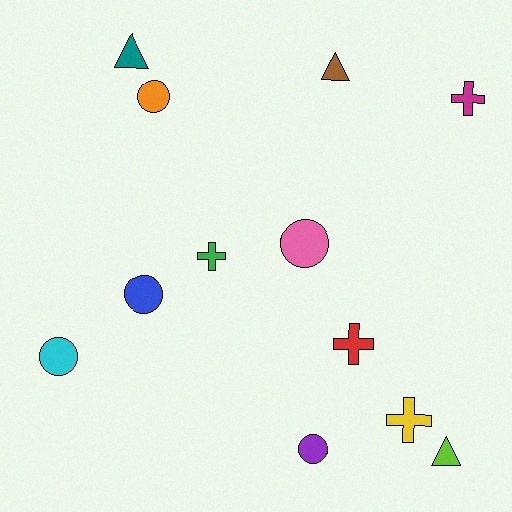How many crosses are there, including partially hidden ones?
There are 4 crosses.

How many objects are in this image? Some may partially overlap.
There are 12 objects.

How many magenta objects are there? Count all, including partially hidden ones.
There is 1 magenta object.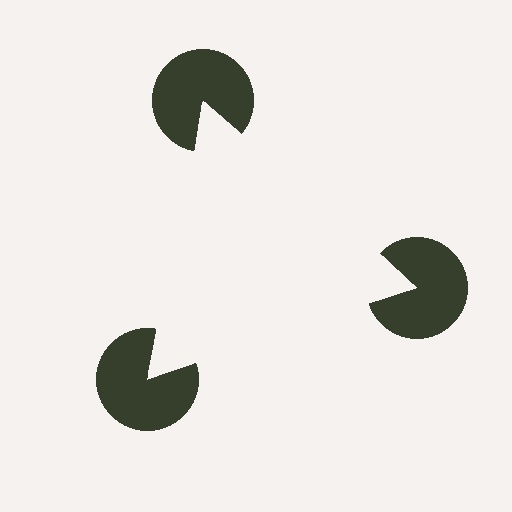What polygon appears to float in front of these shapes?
An illusory triangle — its edges are inferred from the aligned wedge cuts in the pac-man discs, not physically drawn.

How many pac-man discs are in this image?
There are 3 — one at each vertex of the illusory triangle.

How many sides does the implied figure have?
3 sides.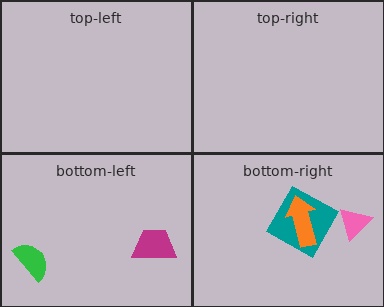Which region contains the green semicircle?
The bottom-left region.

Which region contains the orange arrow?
The bottom-right region.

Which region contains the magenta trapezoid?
The bottom-left region.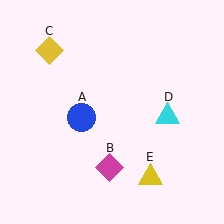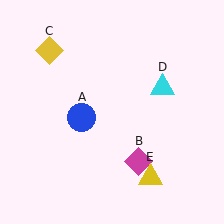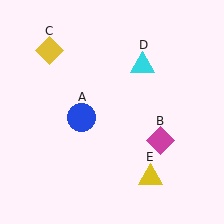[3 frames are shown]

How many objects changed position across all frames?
2 objects changed position: magenta diamond (object B), cyan triangle (object D).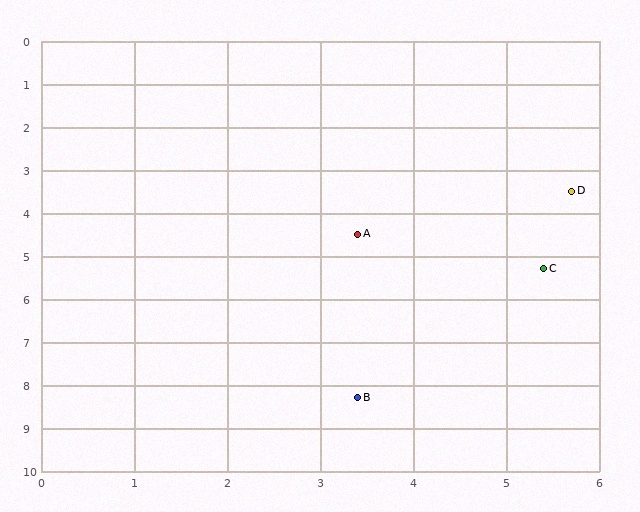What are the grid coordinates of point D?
Point D is at approximately (5.7, 3.5).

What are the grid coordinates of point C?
Point C is at approximately (5.4, 5.3).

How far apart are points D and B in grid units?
Points D and B are about 5.3 grid units apart.